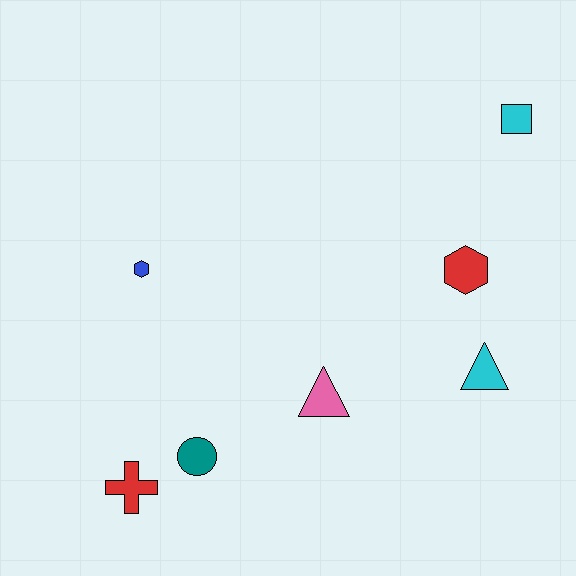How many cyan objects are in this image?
There are 2 cyan objects.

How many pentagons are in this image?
There are no pentagons.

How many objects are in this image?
There are 7 objects.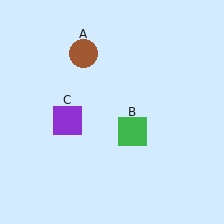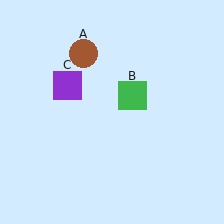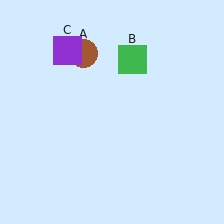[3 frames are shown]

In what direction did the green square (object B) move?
The green square (object B) moved up.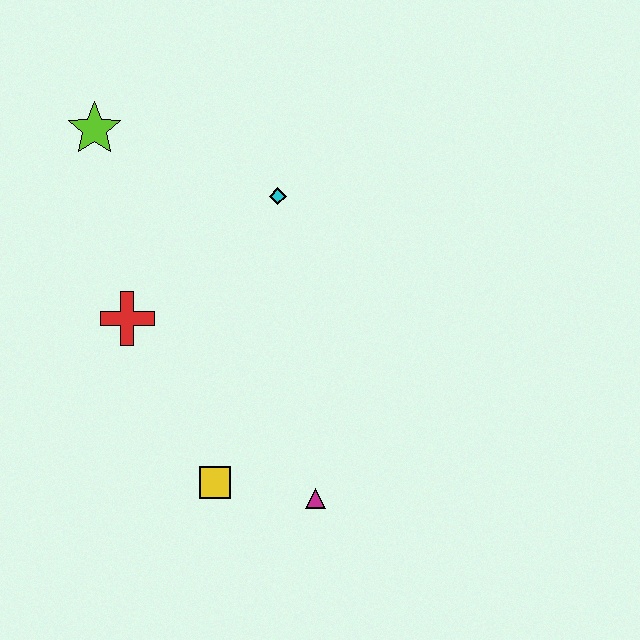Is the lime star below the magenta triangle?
No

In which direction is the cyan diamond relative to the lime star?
The cyan diamond is to the right of the lime star.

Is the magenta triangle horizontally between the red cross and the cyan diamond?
No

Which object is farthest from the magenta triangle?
The lime star is farthest from the magenta triangle.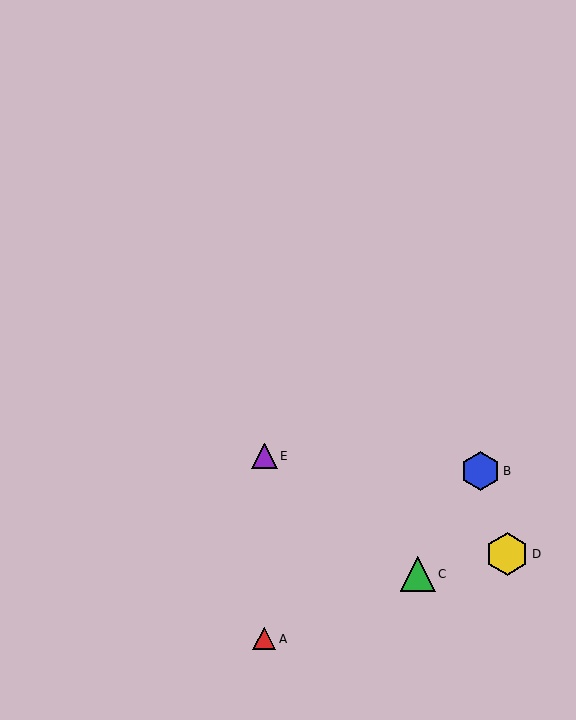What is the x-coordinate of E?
Object E is at x≈264.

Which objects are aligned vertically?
Objects A, E are aligned vertically.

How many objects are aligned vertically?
2 objects (A, E) are aligned vertically.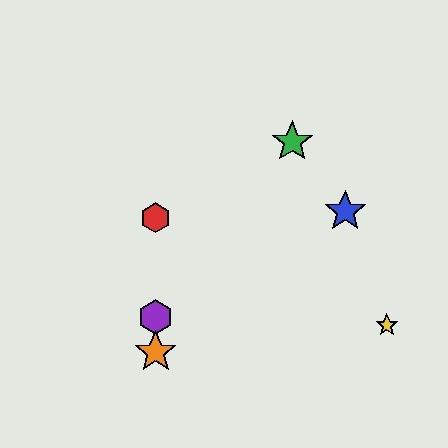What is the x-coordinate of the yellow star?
The yellow star is at x≈387.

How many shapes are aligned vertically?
3 shapes (the red hexagon, the purple hexagon, the orange star) are aligned vertically.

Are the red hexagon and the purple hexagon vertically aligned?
Yes, both are at x≈156.